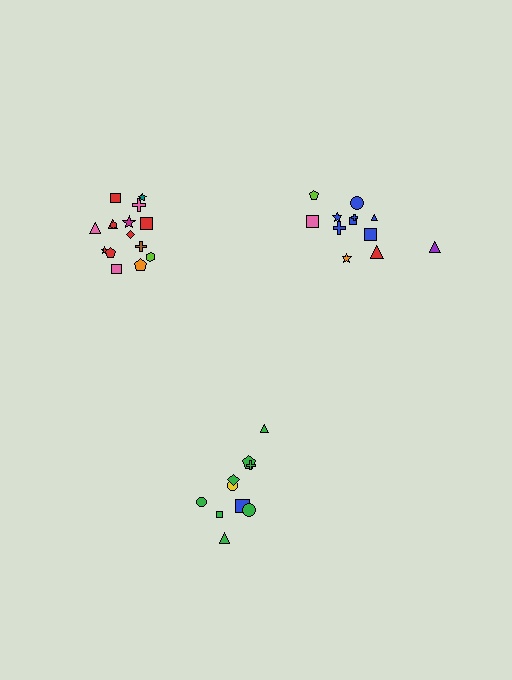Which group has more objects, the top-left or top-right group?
The top-left group.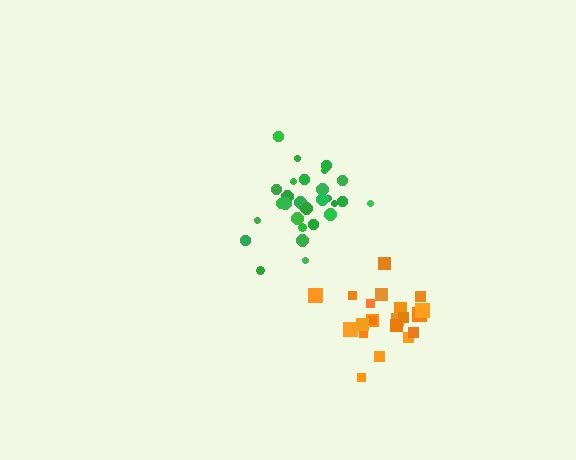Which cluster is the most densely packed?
Green.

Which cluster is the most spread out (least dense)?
Orange.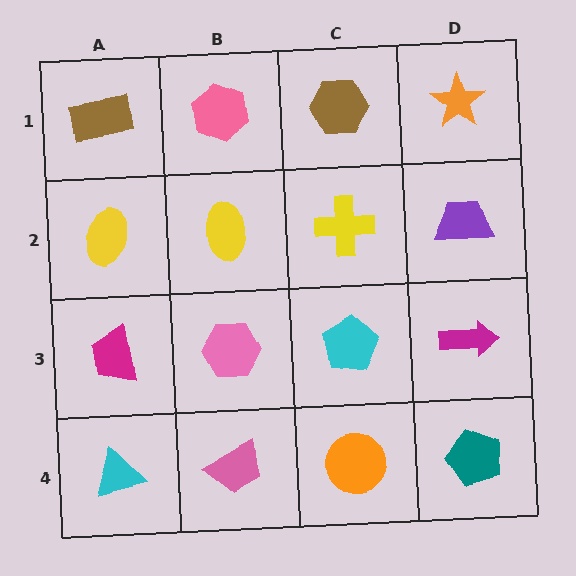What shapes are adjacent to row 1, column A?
A yellow ellipse (row 2, column A), a pink hexagon (row 1, column B).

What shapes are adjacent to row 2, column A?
A brown rectangle (row 1, column A), a magenta trapezoid (row 3, column A), a yellow ellipse (row 2, column B).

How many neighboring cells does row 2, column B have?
4.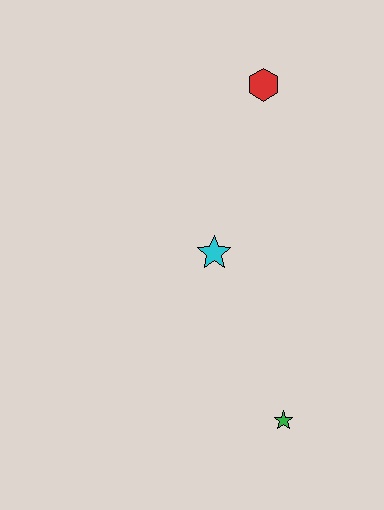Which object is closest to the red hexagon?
The cyan star is closest to the red hexagon.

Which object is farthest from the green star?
The red hexagon is farthest from the green star.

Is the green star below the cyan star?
Yes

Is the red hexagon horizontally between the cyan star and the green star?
Yes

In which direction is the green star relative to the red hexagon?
The green star is below the red hexagon.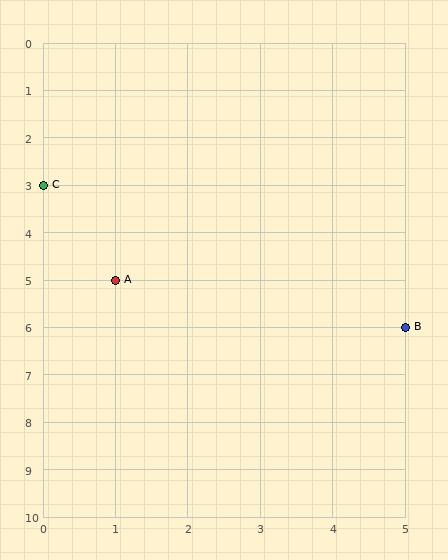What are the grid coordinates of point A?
Point A is at grid coordinates (1, 5).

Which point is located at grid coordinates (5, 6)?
Point B is at (5, 6).